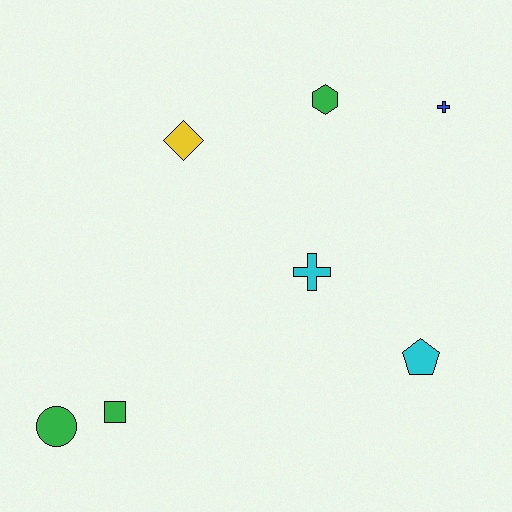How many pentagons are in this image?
There is 1 pentagon.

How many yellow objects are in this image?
There is 1 yellow object.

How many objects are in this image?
There are 7 objects.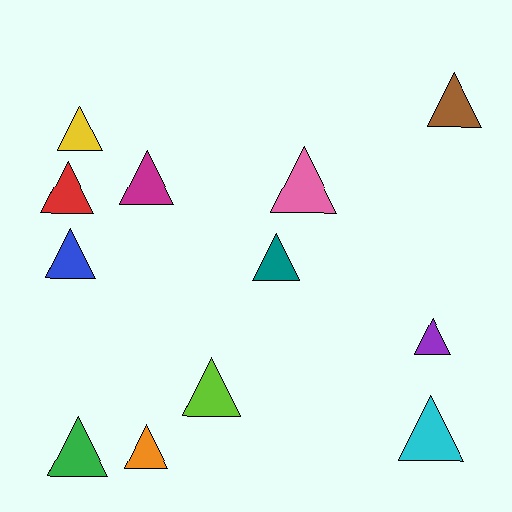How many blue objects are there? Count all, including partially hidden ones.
There is 1 blue object.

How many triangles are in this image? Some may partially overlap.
There are 12 triangles.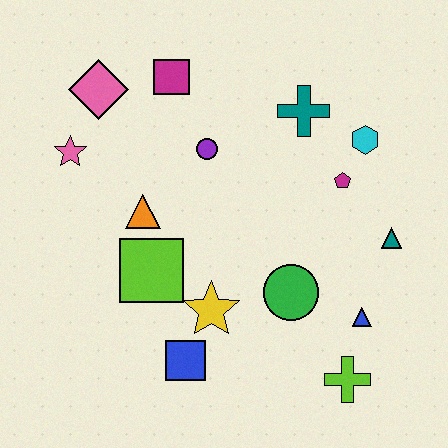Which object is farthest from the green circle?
The pink diamond is farthest from the green circle.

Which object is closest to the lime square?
The orange triangle is closest to the lime square.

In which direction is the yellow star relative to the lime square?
The yellow star is to the right of the lime square.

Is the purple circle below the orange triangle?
No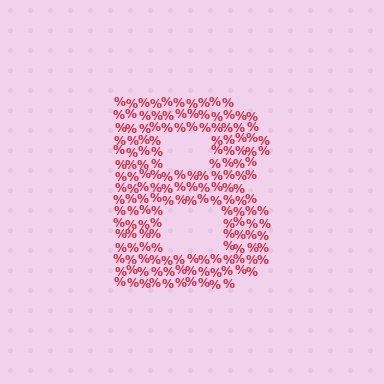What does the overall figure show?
The overall figure shows the letter B.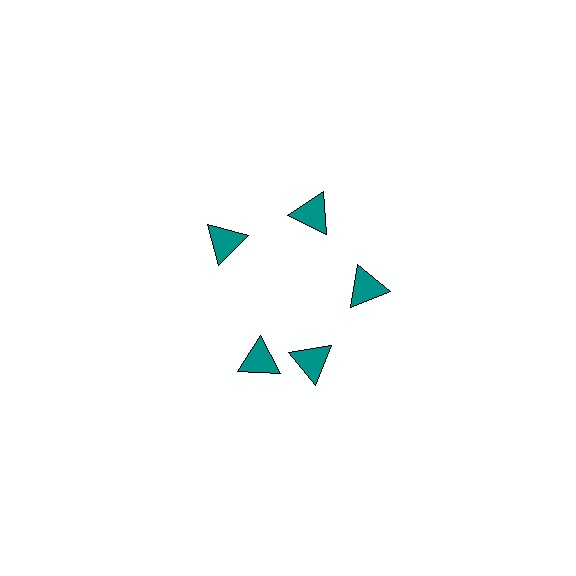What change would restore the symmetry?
The symmetry would be restored by rotating it back into even spacing with its neighbors so that all 5 triangles sit at equal angles and equal distance from the center.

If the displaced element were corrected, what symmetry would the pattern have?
It would have 5-fold rotational symmetry — the pattern would map onto itself every 72 degrees.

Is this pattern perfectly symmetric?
No. The 5 teal triangles are arranged in a ring, but one element near the 8 o'clock position is rotated out of alignment along the ring, breaking the 5-fold rotational symmetry.